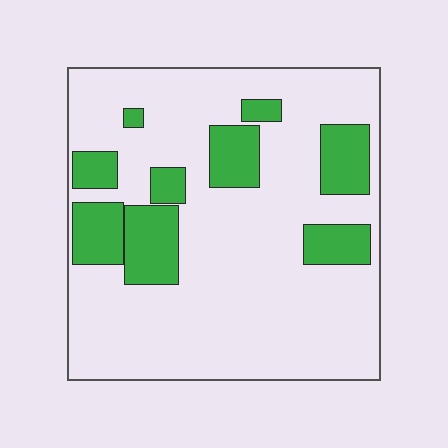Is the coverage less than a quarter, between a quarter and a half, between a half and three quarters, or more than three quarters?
Less than a quarter.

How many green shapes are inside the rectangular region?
9.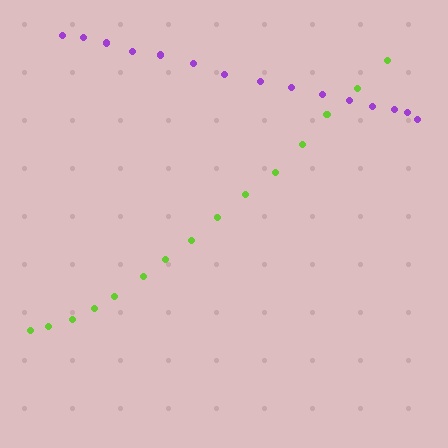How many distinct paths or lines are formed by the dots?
There are 2 distinct paths.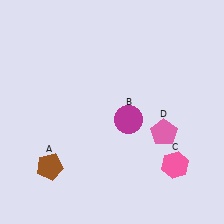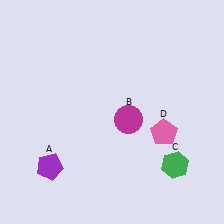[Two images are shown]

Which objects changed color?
A changed from brown to purple. C changed from pink to green.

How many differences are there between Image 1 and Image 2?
There are 2 differences between the two images.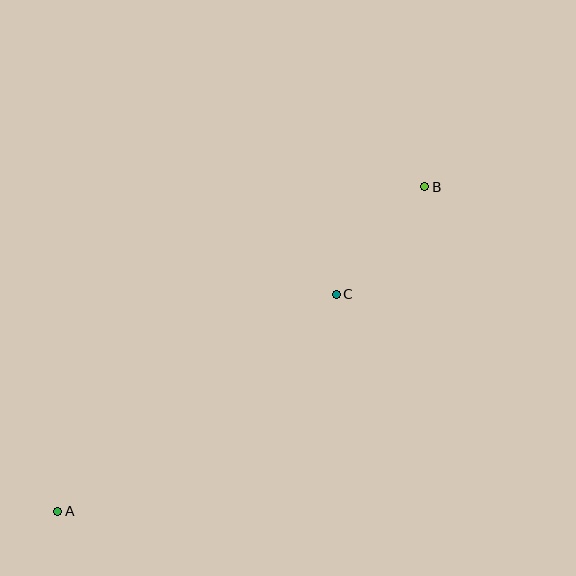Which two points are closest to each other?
Points B and C are closest to each other.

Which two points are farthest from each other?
Points A and B are farthest from each other.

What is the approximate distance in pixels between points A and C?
The distance between A and C is approximately 353 pixels.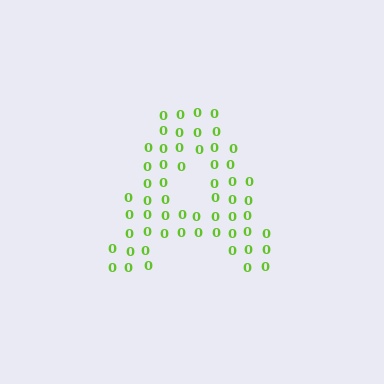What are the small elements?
The small elements are digit 0's.